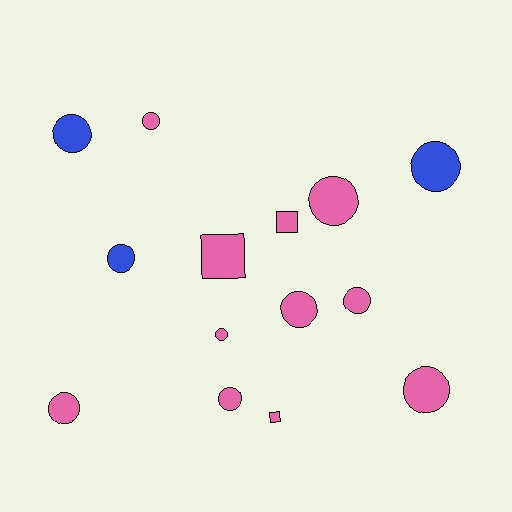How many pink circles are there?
There are 8 pink circles.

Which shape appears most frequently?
Circle, with 11 objects.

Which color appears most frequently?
Pink, with 11 objects.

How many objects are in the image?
There are 14 objects.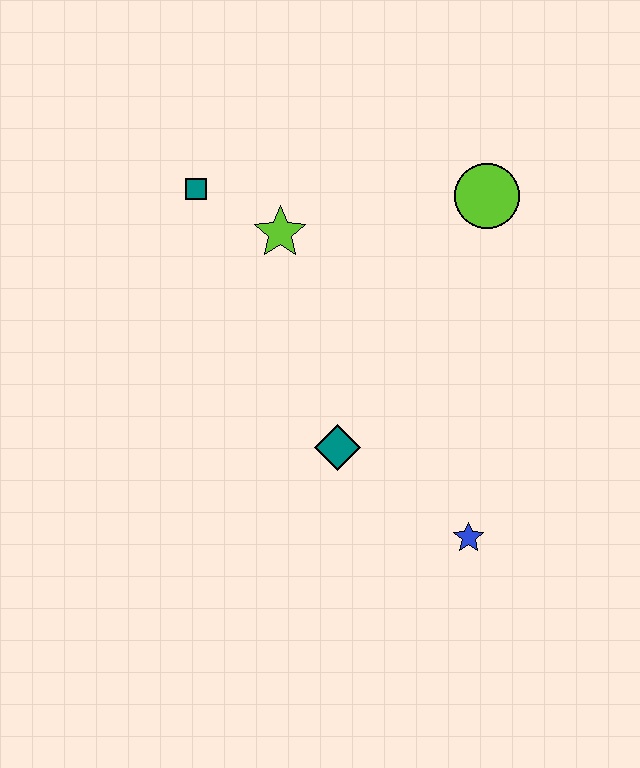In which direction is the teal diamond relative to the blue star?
The teal diamond is to the left of the blue star.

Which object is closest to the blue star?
The teal diamond is closest to the blue star.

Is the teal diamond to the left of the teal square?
No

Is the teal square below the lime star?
No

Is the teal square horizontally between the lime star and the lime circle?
No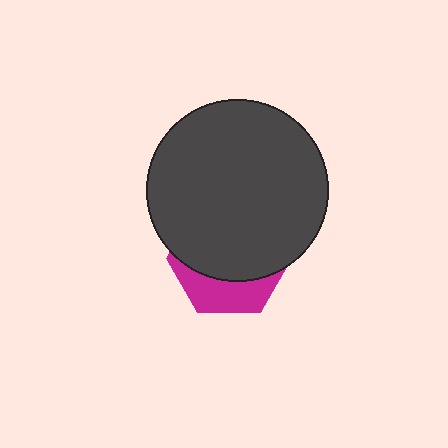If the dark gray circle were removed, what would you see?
You would see the complete magenta hexagon.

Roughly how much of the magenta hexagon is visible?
A small part of it is visible (roughly 32%).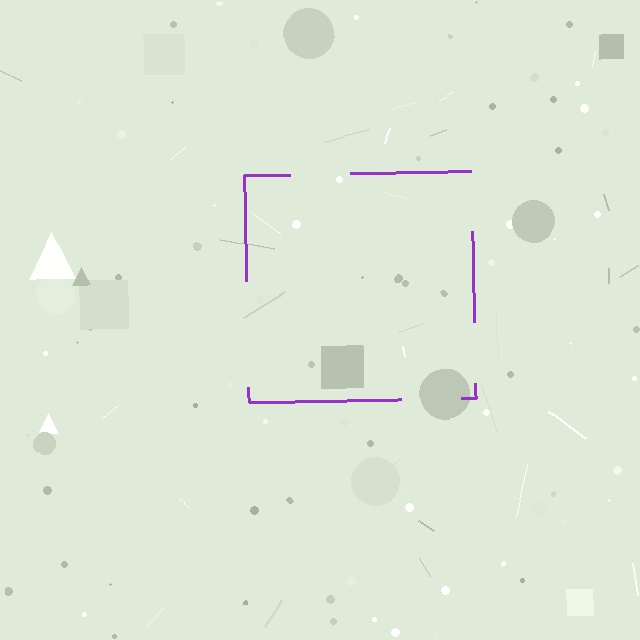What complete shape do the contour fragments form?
The contour fragments form a square.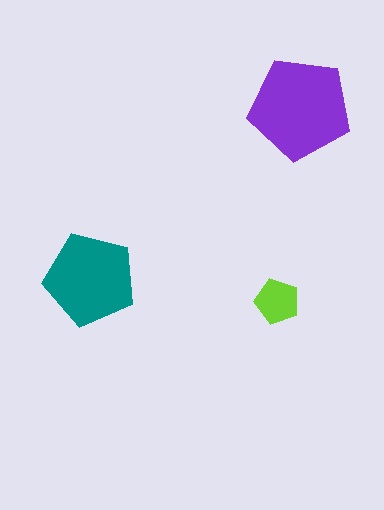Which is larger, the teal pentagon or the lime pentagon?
The teal one.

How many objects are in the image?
There are 3 objects in the image.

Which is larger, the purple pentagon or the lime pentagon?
The purple one.